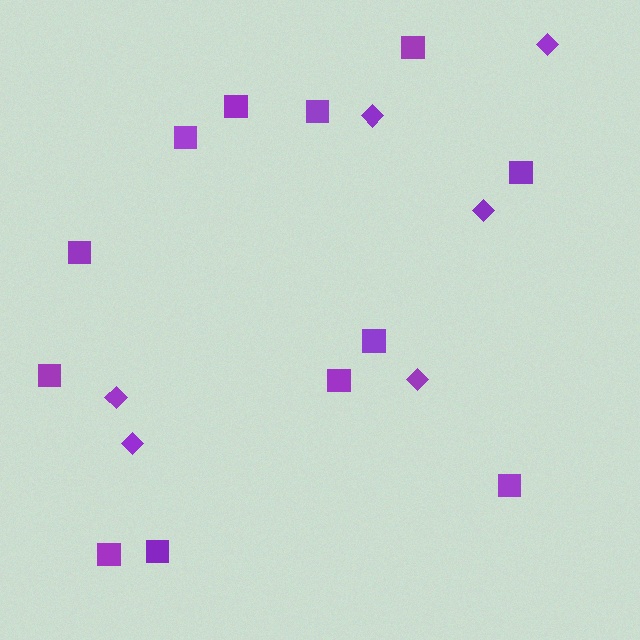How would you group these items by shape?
There are 2 groups: one group of diamonds (6) and one group of squares (12).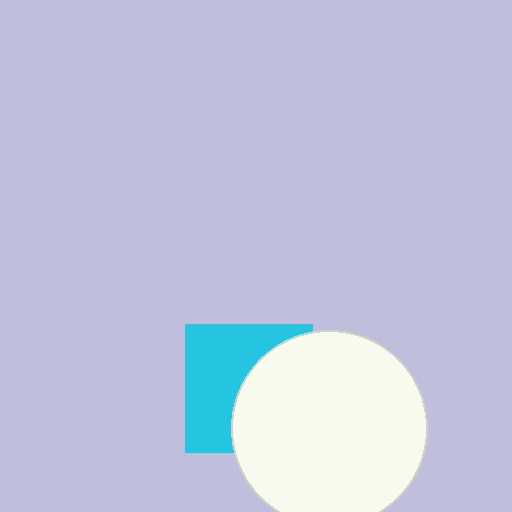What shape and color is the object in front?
The object in front is a white circle.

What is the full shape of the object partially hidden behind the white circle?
The partially hidden object is a cyan square.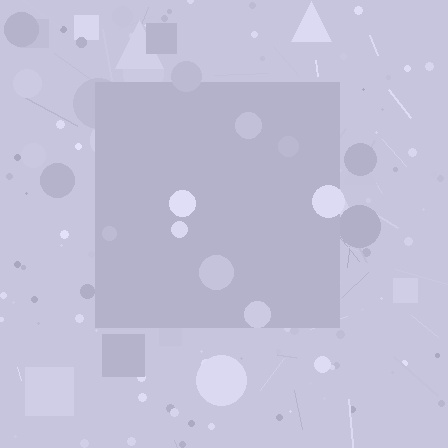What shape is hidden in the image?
A square is hidden in the image.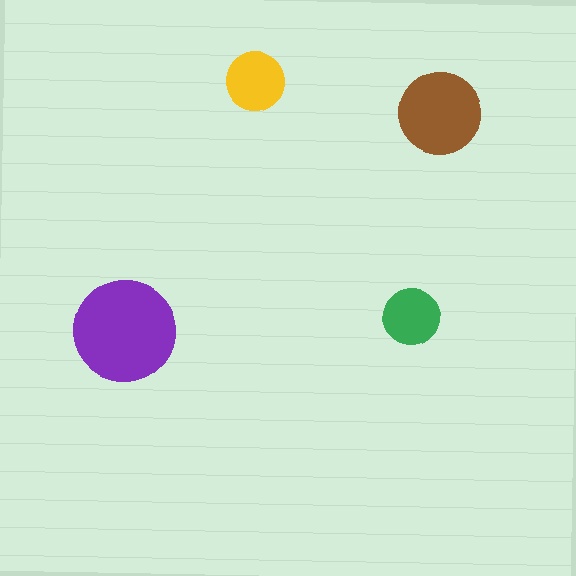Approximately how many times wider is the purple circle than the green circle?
About 2 times wider.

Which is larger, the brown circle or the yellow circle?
The brown one.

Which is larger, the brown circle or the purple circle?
The purple one.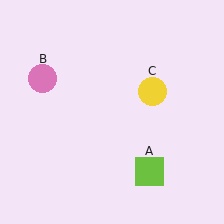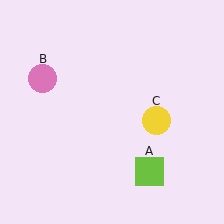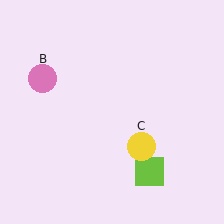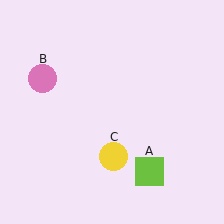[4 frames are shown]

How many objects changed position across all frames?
1 object changed position: yellow circle (object C).